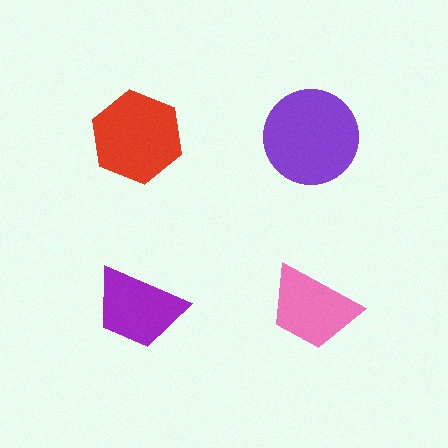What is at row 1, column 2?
A purple circle.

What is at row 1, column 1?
A red hexagon.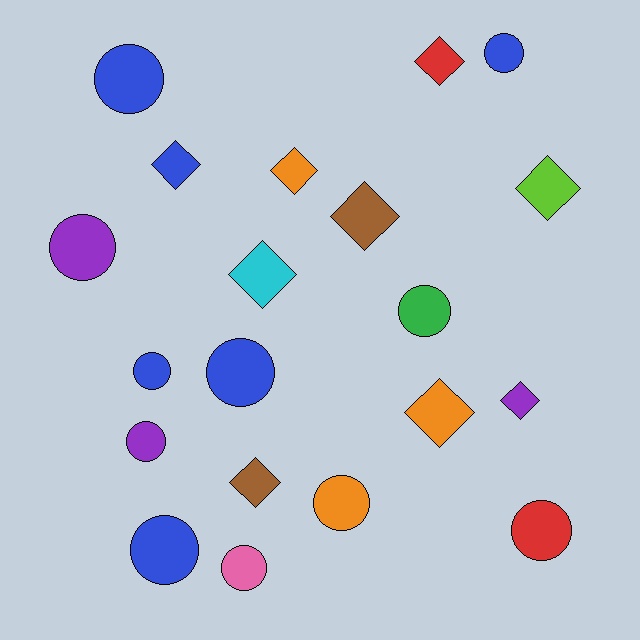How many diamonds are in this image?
There are 9 diamonds.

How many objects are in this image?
There are 20 objects.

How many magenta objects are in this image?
There are no magenta objects.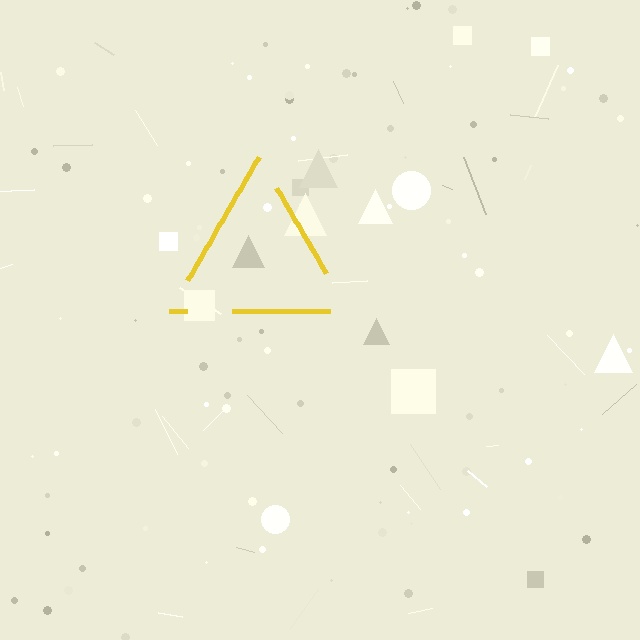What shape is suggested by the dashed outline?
The dashed outline suggests a triangle.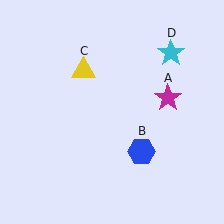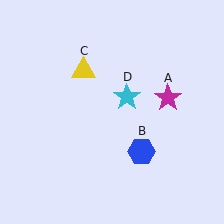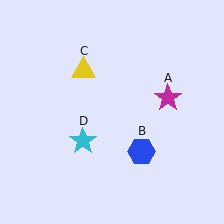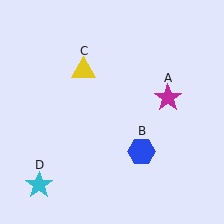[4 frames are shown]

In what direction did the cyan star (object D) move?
The cyan star (object D) moved down and to the left.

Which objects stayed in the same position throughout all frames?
Magenta star (object A) and blue hexagon (object B) and yellow triangle (object C) remained stationary.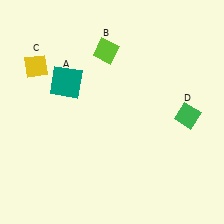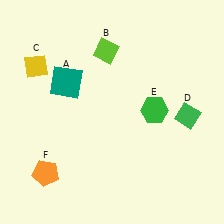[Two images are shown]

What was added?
A green hexagon (E), an orange pentagon (F) were added in Image 2.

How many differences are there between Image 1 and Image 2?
There are 2 differences between the two images.